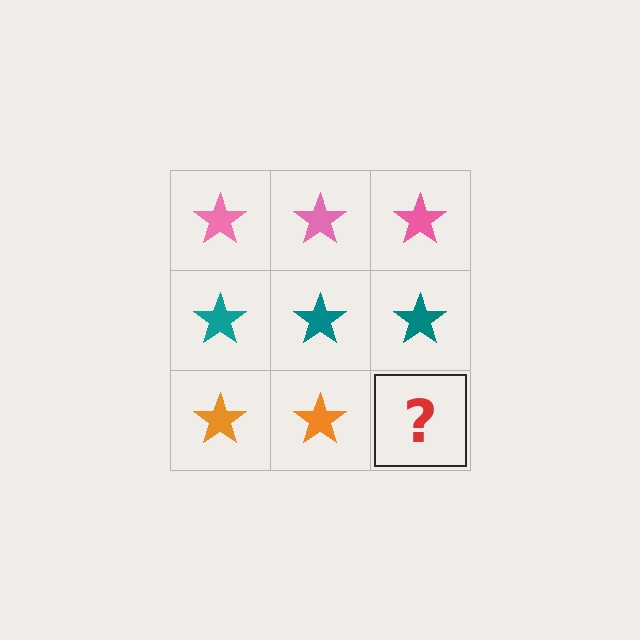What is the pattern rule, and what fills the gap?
The rule is that each row has a consistent color. The gap should be filled with an orange star.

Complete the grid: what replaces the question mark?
The question mark should be replaced with an orange star.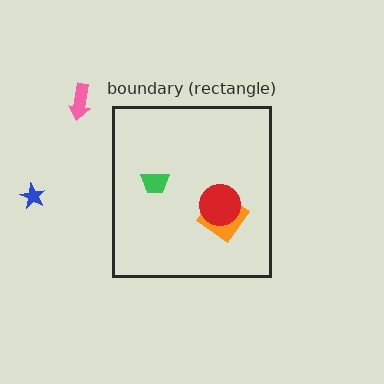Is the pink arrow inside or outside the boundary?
Outside.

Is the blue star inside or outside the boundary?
Outside.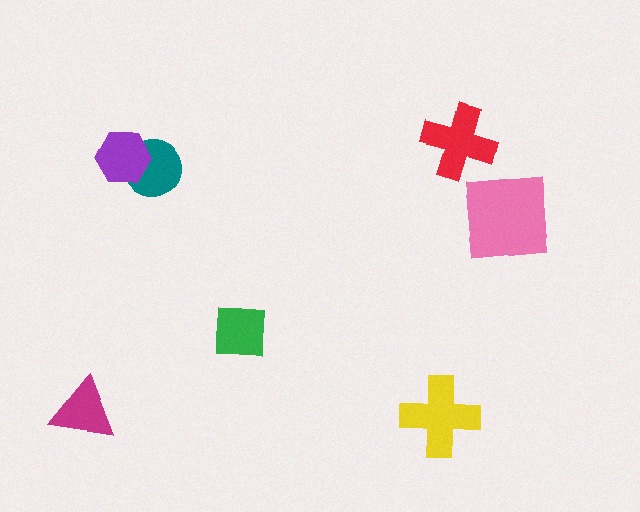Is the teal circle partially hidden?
Yes, it is partially covered by another shape.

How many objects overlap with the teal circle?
1 object overlaps with the teal circle.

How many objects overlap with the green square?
0 objects overlap with the green square.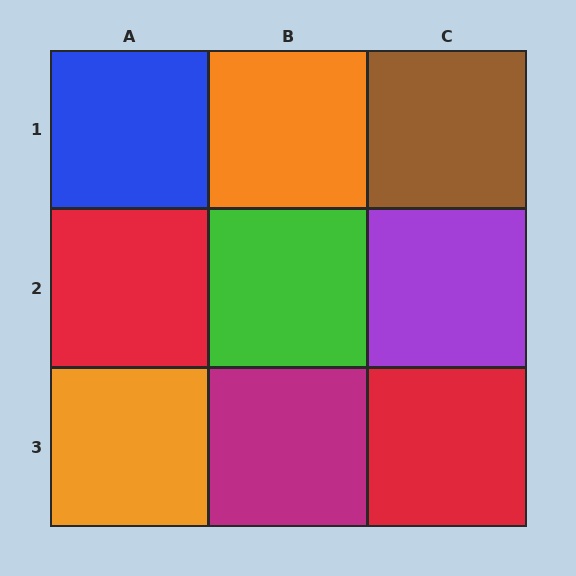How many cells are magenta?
1 cell is magenta.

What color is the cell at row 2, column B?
Green.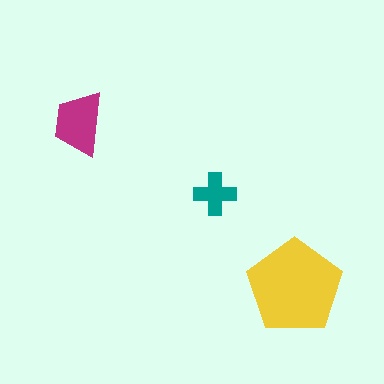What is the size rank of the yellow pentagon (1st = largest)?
1st.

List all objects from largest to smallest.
The yellow pentagon, the magenta trapezoid, the teal cross.